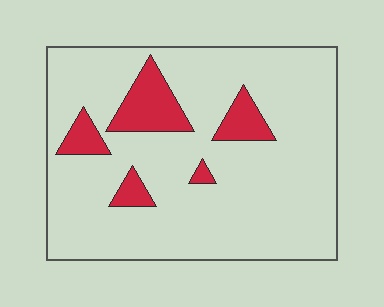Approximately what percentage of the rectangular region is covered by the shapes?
Approximately 15%.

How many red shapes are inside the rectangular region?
5.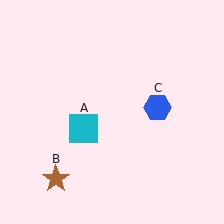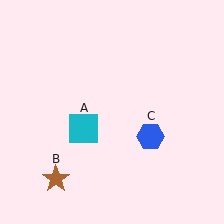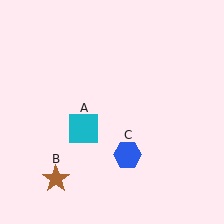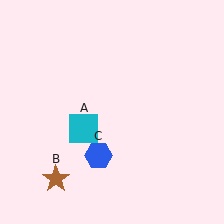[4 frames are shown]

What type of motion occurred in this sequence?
The blue hexagon (object C) rotated clockwise around the center of the scene.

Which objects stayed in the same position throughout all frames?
Cyan square (object A) and brown star (object B) remained stationary.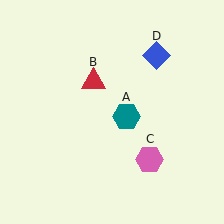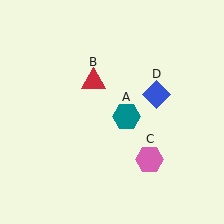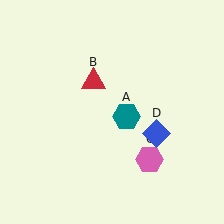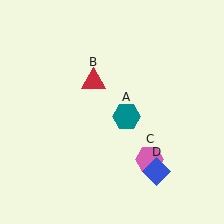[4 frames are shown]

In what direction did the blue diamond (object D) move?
The blue diamond (object D) moved down.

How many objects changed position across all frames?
1 object changed position: blue diamond (object D).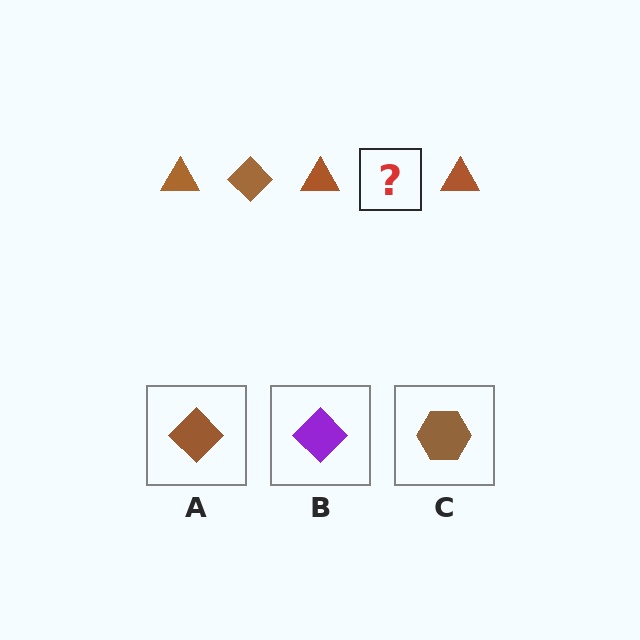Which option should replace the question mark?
Option A.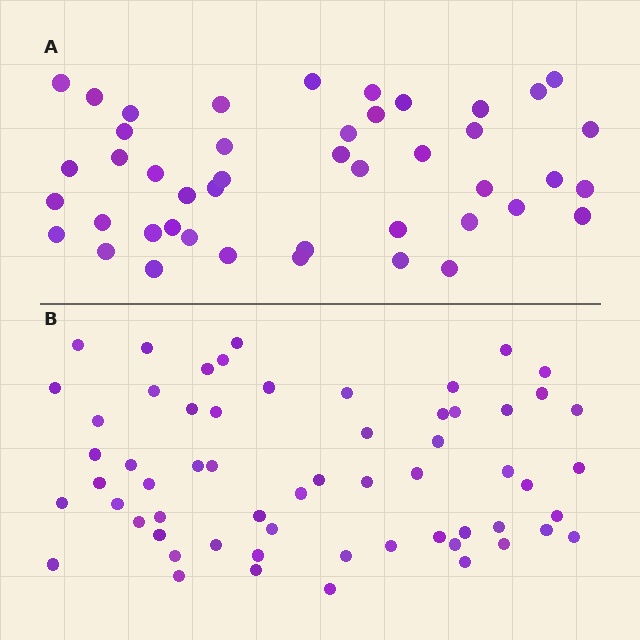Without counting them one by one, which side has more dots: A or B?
Region B (the bottom region) has more dots.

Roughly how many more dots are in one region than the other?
Region B has approximately 15 more dots than region A.